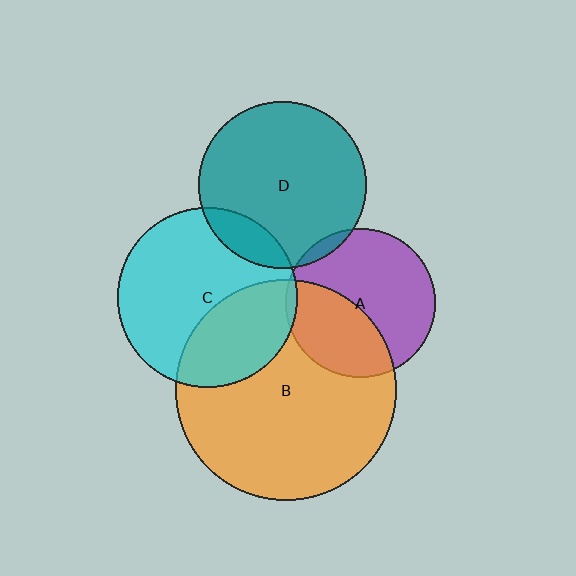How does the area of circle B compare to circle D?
Approximately 1.8 times.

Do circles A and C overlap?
Yes.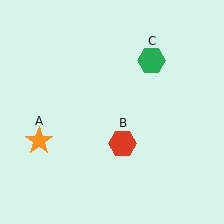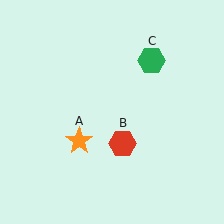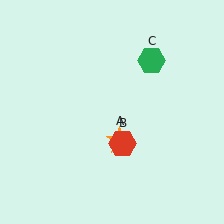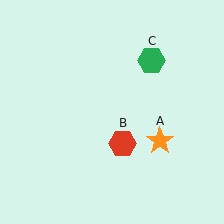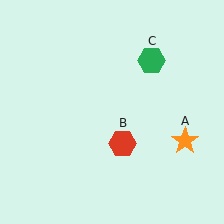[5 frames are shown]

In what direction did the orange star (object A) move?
The orange star (object A) moved right.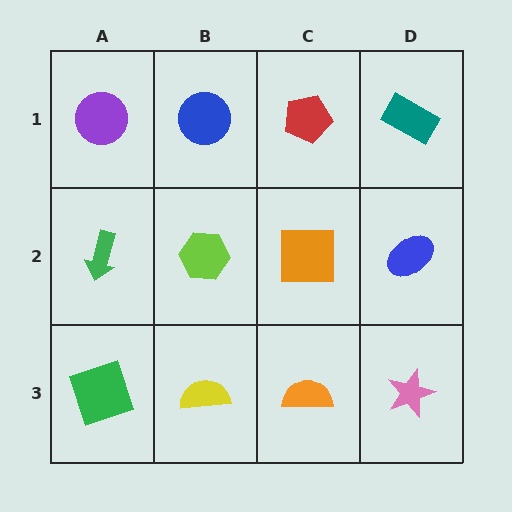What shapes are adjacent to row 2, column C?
A red pentagon (row 1, column C), an orange semicircle (row 3, column C), a lime hexagon (row 2, column B), a blue ellipse (row 2, column D).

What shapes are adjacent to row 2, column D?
A teal rectangle (row 1, column D), a pink star (row 3, column D), an orange square (row 2, column C).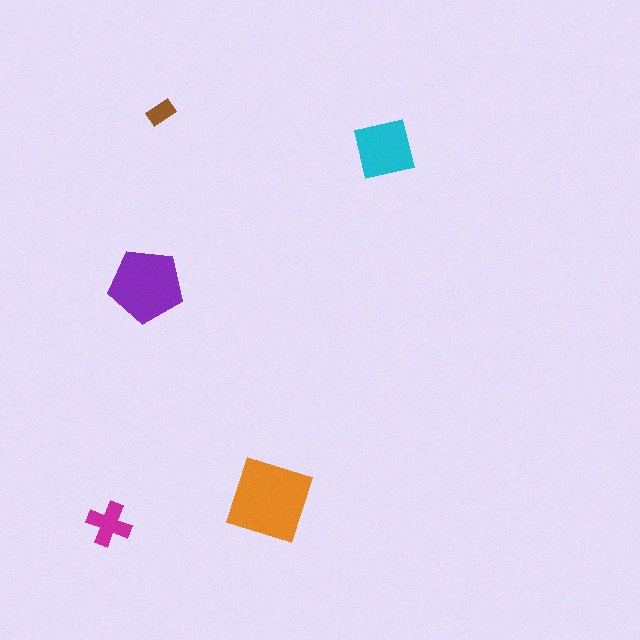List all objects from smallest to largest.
The brown rectangle, the magenta cross, the cyan square, the purple pentagon, the orange diamond.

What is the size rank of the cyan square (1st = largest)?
3rd.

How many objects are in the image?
There are 5 objects in the image.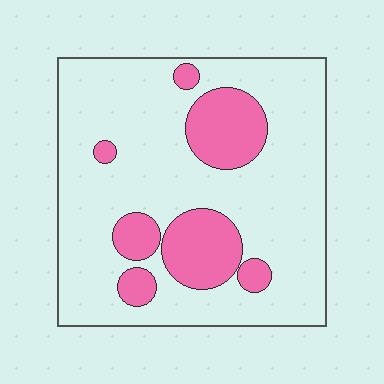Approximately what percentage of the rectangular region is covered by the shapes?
Approximately 20%.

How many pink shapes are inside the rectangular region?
7.